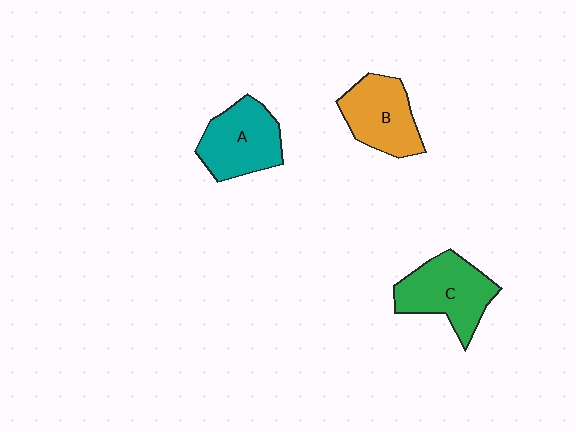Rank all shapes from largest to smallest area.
From largest to smallest: C (green), A (teal), B (orange).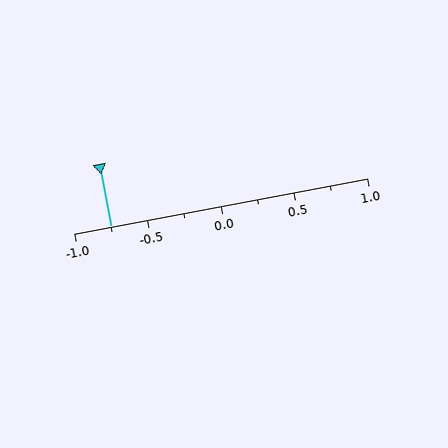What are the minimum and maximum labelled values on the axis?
The axis runs from -1.0 to 1.0.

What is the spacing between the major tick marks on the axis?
The major ticks are spaced 0.5 apart.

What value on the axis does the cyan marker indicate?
The marker indicates approximately -0.75.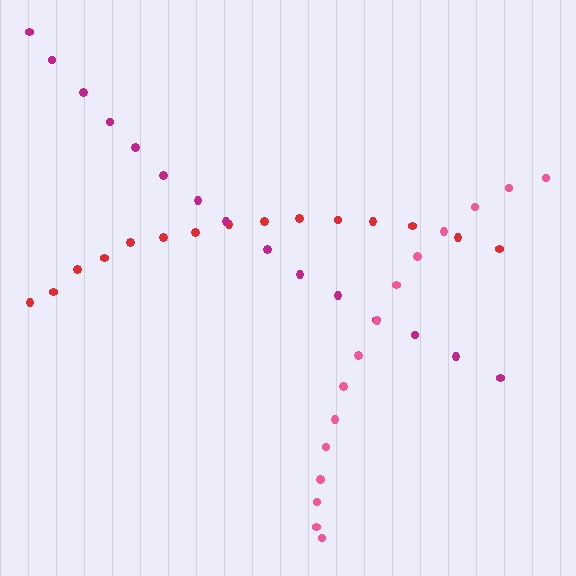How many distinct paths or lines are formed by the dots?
There are 3 distinct paths.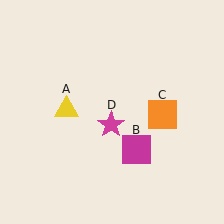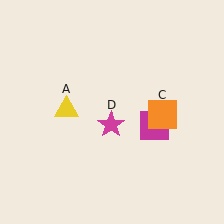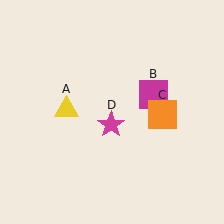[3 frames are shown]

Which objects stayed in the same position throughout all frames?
Yellow triangle (object A) and orange square (object C) and magenta star (object D) remained stationary.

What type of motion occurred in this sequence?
The magenta square (object B) rotated counterclockwise around the center of the scene.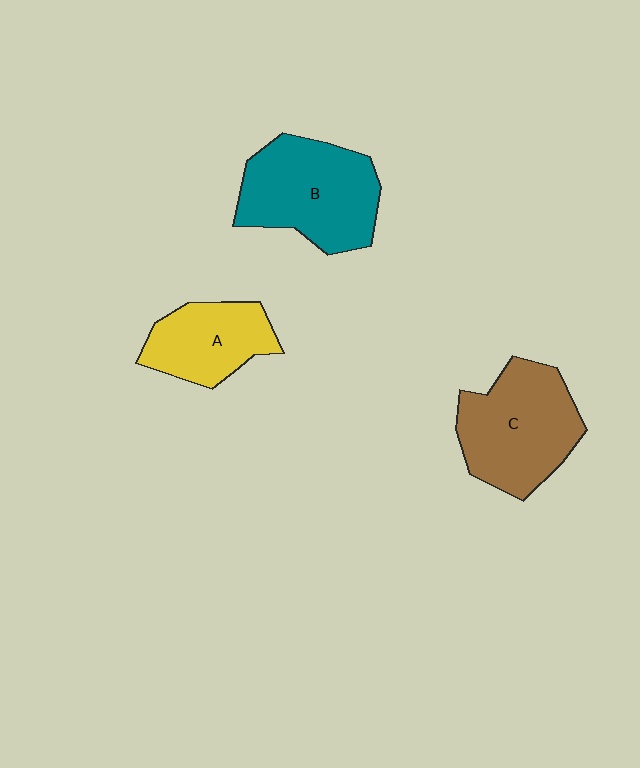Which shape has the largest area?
Shape B (teal).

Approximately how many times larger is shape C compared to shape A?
Approximately 1.4 times.